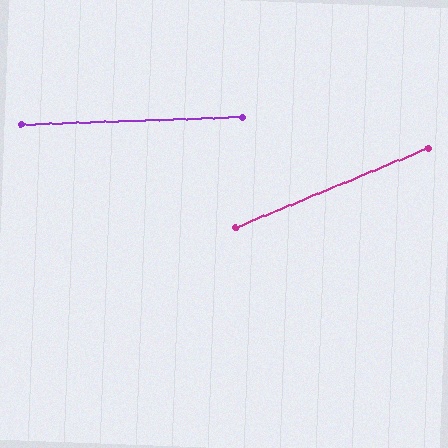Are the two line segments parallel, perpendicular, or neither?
Neither parallel nor perpendicular — they differ by about 20°.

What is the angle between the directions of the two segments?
Approximately 20 degrees.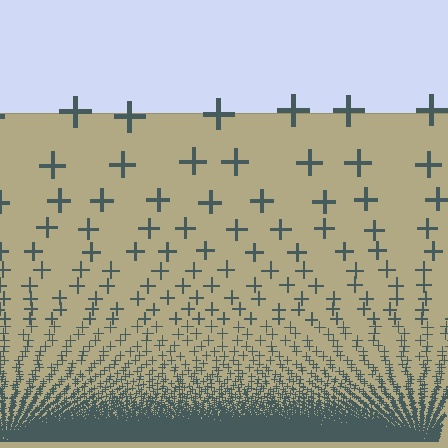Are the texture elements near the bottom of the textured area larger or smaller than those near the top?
Smaller. The gradient is inverted — elements near the bottom are smaller and denser.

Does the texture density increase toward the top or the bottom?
Density increases toward the bottom.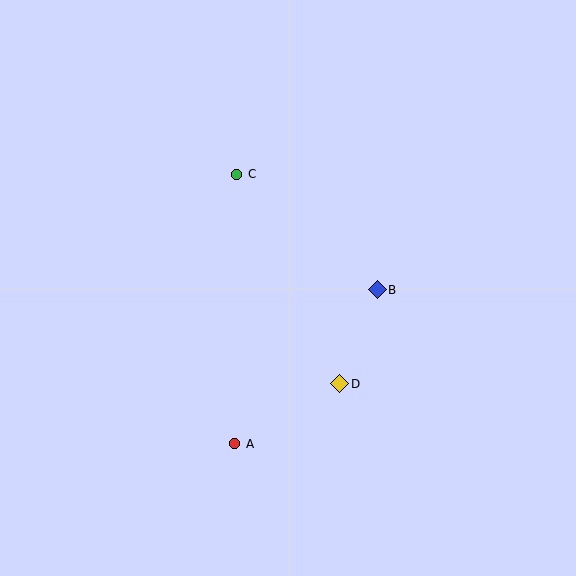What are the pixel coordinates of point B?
Point B is at (377, 290).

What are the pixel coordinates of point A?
Point A is at (235, 444).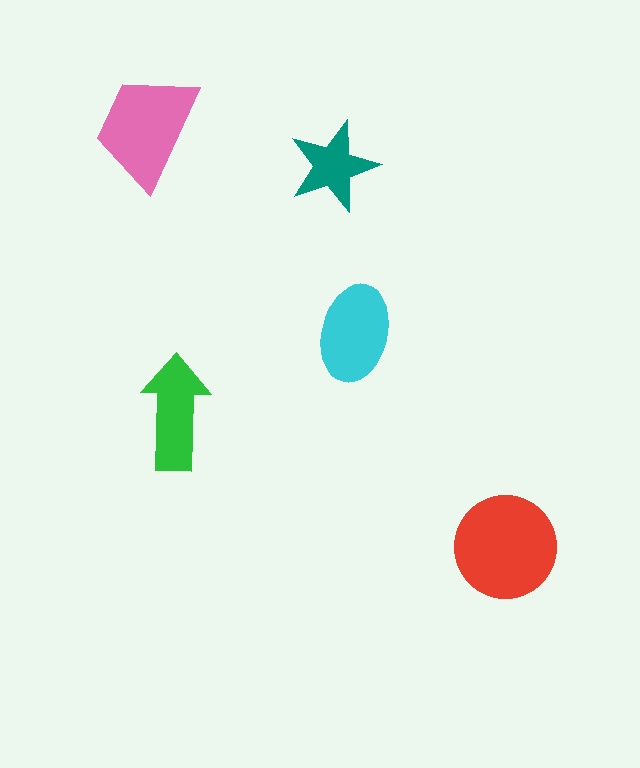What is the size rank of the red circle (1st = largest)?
1st.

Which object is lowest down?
The red circle is bottommost.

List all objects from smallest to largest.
The teal star, the green arrow, the cyan ellipse, the pink trapezoid, the red circle.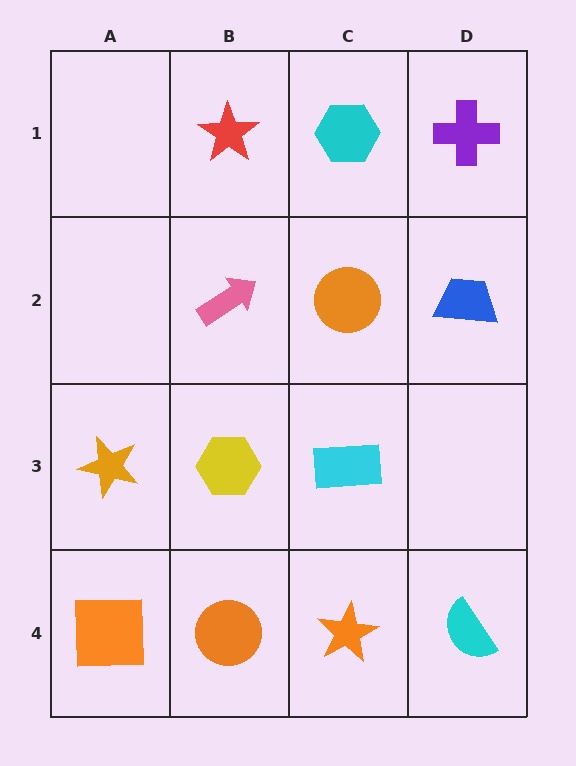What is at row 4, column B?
An orange circle.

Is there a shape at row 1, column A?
No, that cell is empty.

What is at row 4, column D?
A cyan semicircle.